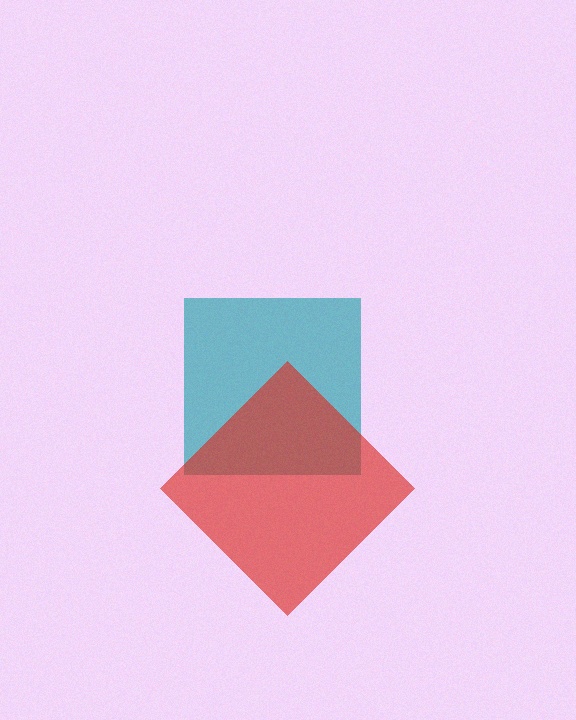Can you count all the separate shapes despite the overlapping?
Yes, there are 2 separate shapes.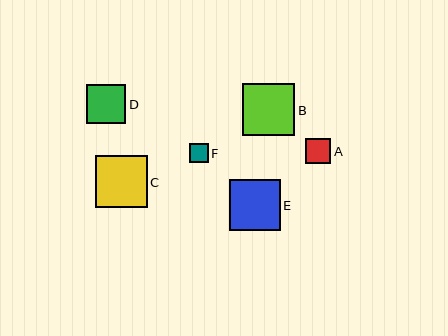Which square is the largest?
Square B is the largest with a size of approximately 52 pixels.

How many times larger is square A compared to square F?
Square A is approximately 1.3 times the size of square F.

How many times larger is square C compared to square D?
Square C is approximately 1.3 times the size of square D.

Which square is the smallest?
Square F is the smallest with a size of approximately 19 pixels.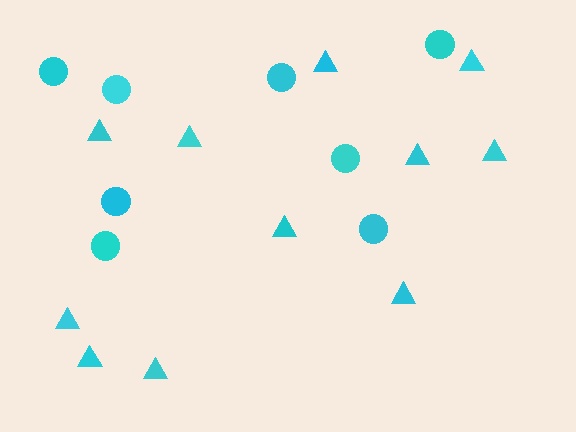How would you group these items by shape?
There are 2 groups: one group of triangles (11) and one group of circles (8).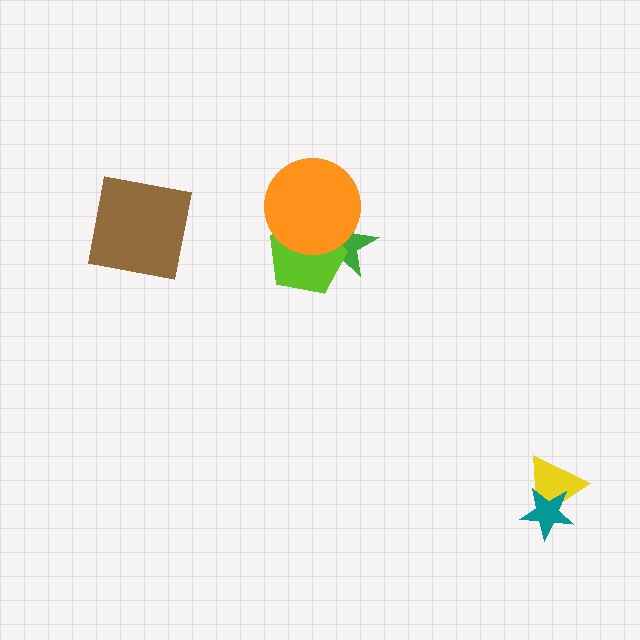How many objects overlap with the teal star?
1 object overlaps with the teal star.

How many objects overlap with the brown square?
0 objects overlap with the brown square.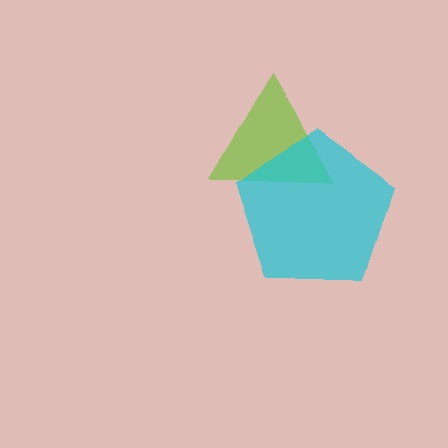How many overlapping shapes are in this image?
There are 2 overlapping shapes in the image.